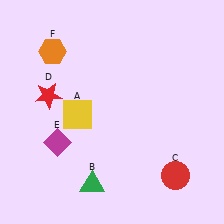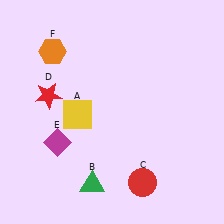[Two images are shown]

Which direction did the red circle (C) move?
The red circle (C) moved left.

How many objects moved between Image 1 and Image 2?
1 object moved between the two images.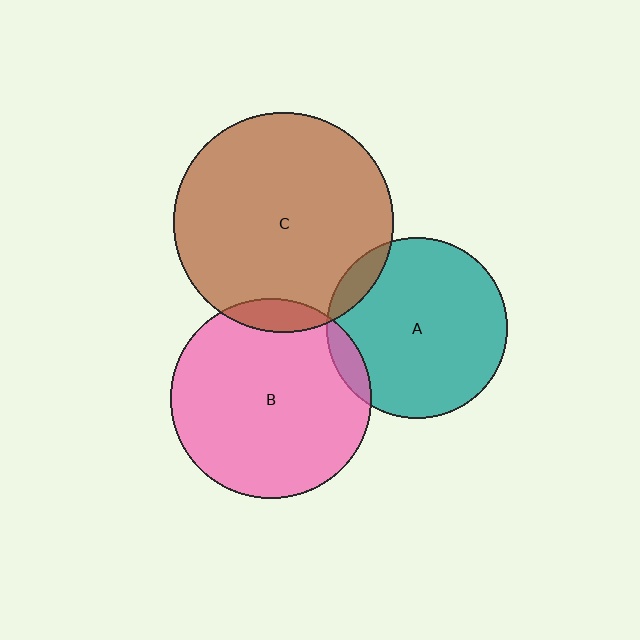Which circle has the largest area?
Circle C (brown).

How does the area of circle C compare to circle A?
Approximately 1.5 times.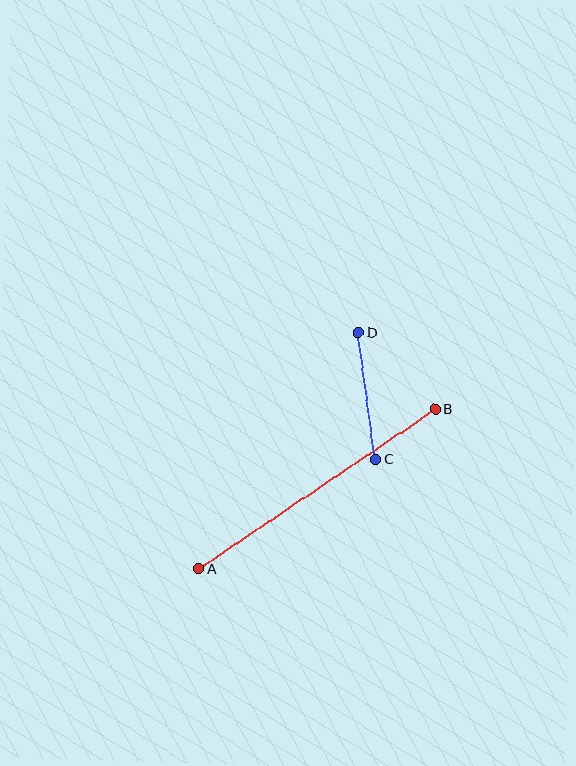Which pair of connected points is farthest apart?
Points A and B are farthest apart.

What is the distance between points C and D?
The distance is approximately 128 pixels.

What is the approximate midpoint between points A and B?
The midpoint is at approximately (317, 489) pixels.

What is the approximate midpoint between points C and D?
The midpoint is at approximately (367, 396) pixels.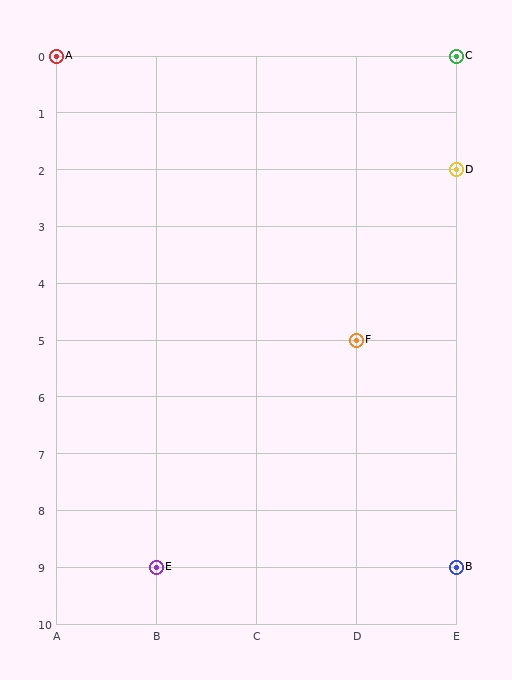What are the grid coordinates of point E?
Point E is at grid coordinates (B, 9).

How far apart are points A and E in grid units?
Points A and E are 1 column and 9 rows apart (about 9.1 grid units diagonally).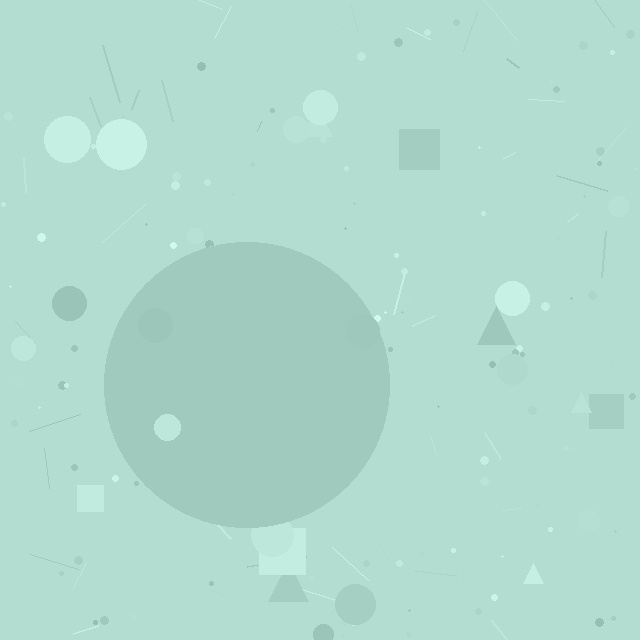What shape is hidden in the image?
A circle is hidden in the image.